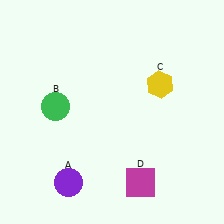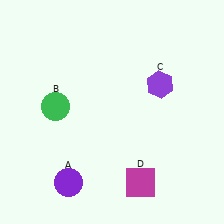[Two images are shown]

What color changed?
The hexagon (C) changed from yellow in Image 1 to purple in Image 2.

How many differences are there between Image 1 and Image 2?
There is 1 difference between the two images.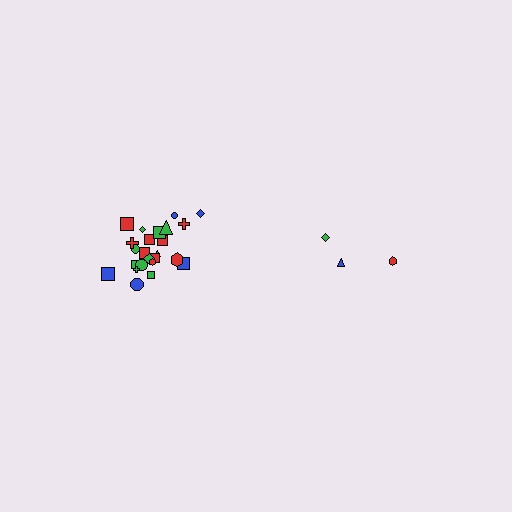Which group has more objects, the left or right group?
The left group.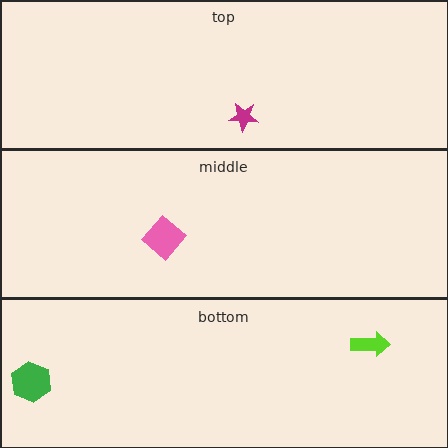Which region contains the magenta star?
The top region.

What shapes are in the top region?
The magenta star.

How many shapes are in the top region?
1.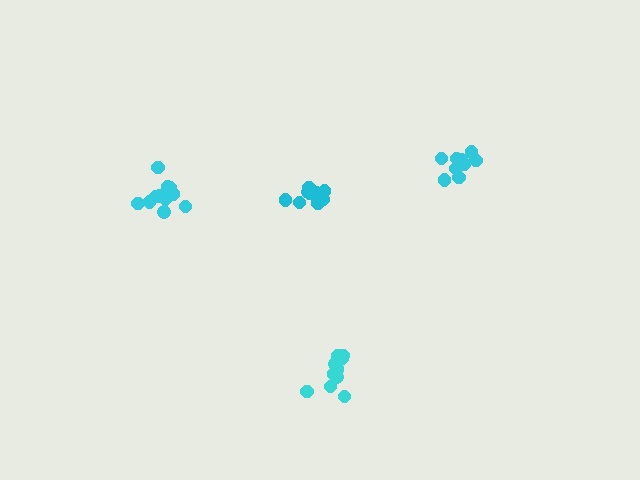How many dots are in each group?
Group 1: 9 dots, Group 2: 11 dots, Group 3: 11 dots, Group 4: 11 dots (42 total).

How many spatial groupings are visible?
There are 4 spatial groupings.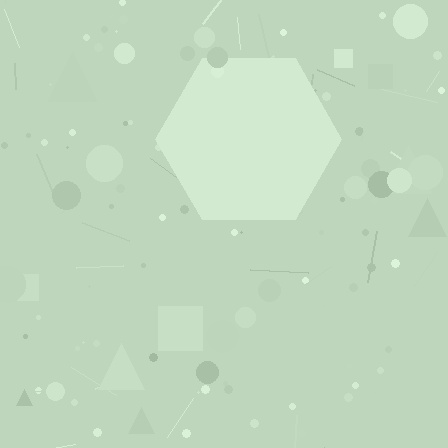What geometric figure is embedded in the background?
A hexagon is embedded in the background.